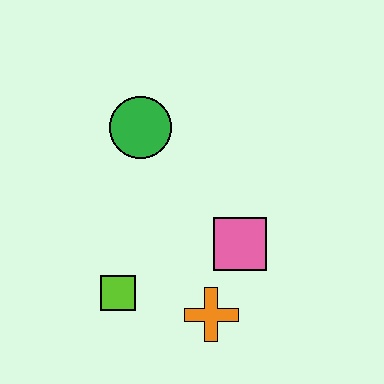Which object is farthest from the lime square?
The green circle is farthest from the lime square.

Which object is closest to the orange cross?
The pink square is closest to the orange cross.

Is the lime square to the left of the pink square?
Yes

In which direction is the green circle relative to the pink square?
The green circle is above the pink square.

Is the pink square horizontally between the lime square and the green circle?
No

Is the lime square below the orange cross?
No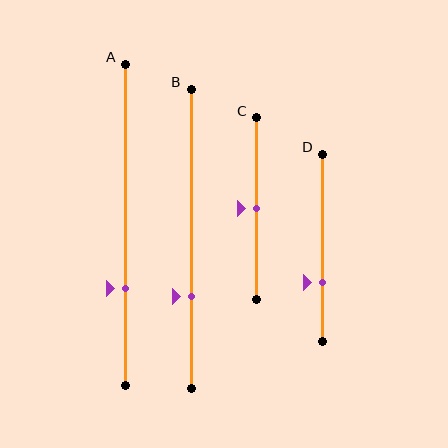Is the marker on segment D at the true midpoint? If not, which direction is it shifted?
No, the marker on segment D is shifted downward by about 18% of the segment length.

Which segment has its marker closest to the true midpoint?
Segment C has its marker closest to the true midpoint.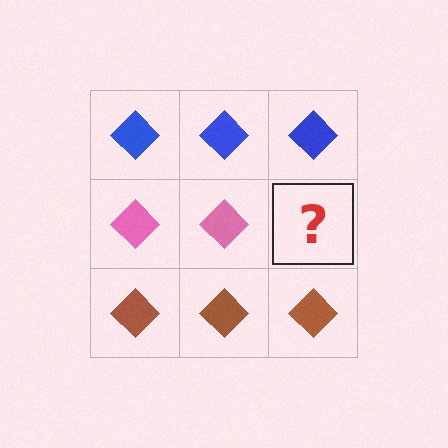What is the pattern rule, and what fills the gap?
The rule is that each row has a consistent color. The gap should be filled with a pink diamond.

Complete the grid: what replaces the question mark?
The question mark should be replaced with a pink diamond.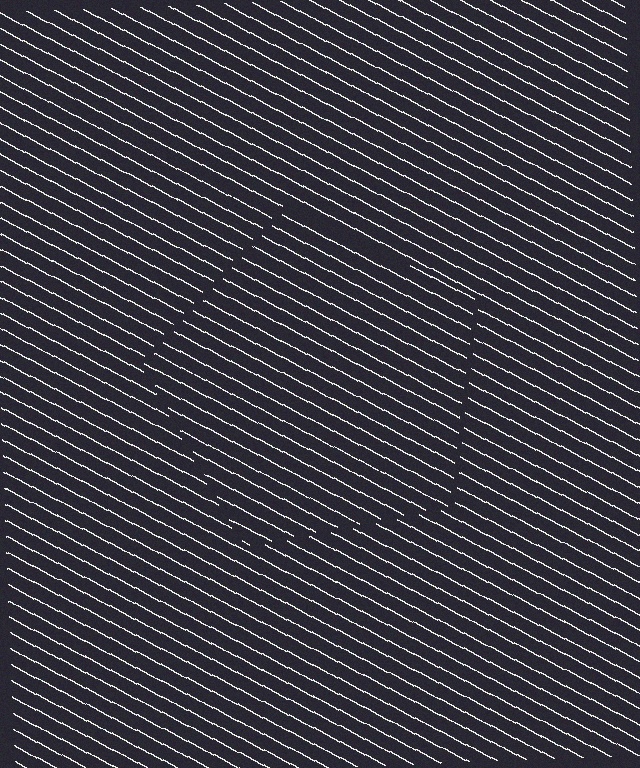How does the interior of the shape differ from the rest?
The interior of the shape contains the same grating, shifted by half a period — the contour is defined by the phase discontinuity where line-ends from the inner and outer gratings abut.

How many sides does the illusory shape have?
5 sides — the line-ends trace a pentagon.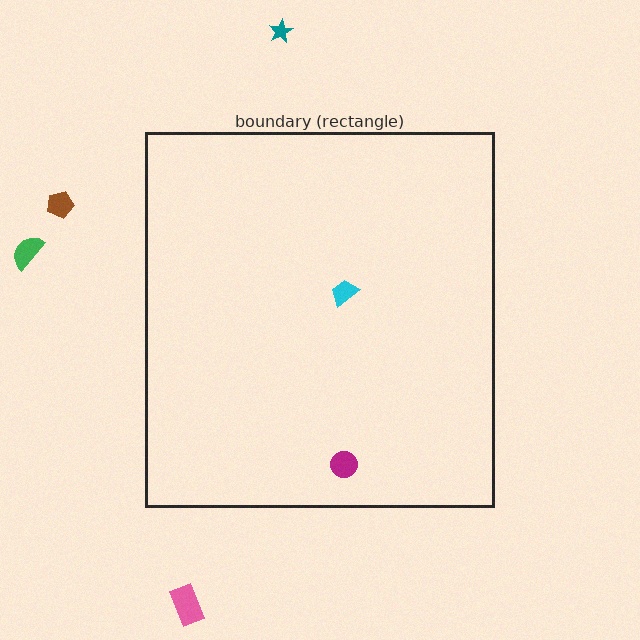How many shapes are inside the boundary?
2 inside, 4 outside.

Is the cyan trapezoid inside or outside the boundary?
Inside.